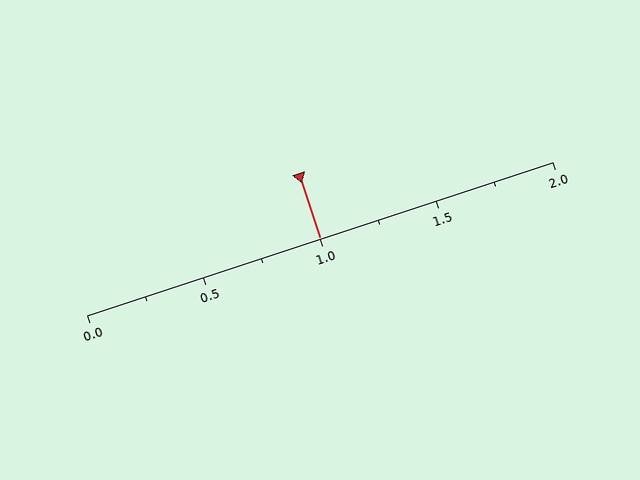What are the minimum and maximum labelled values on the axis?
The axis runs from 0.0 to 2.0.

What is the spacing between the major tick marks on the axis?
The major ticks are spaced 0.5 apart.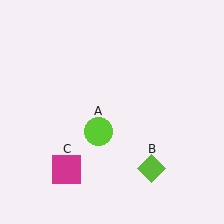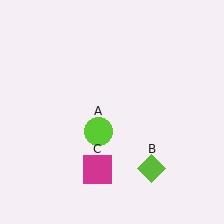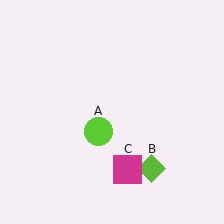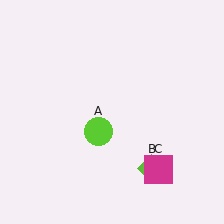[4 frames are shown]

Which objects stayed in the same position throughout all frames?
Lime circle (object A) and lime diamond (object B) remained stationary.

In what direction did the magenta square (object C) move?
The magenta square (object C) moved right.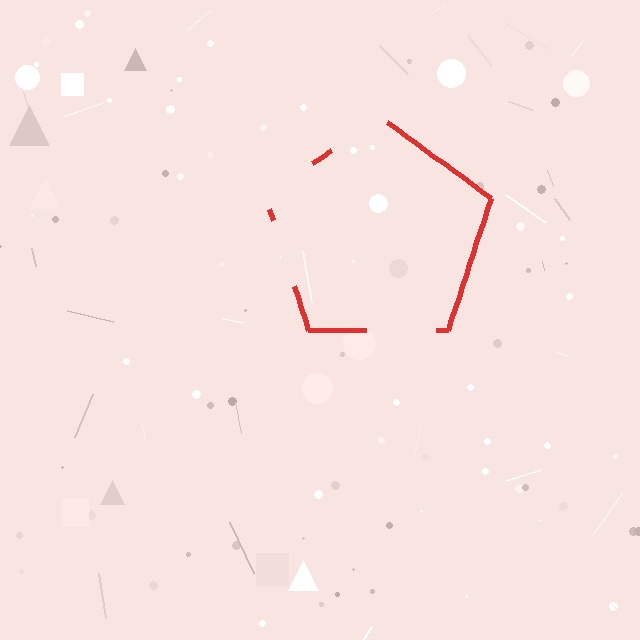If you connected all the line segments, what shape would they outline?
They would outline a pentagon.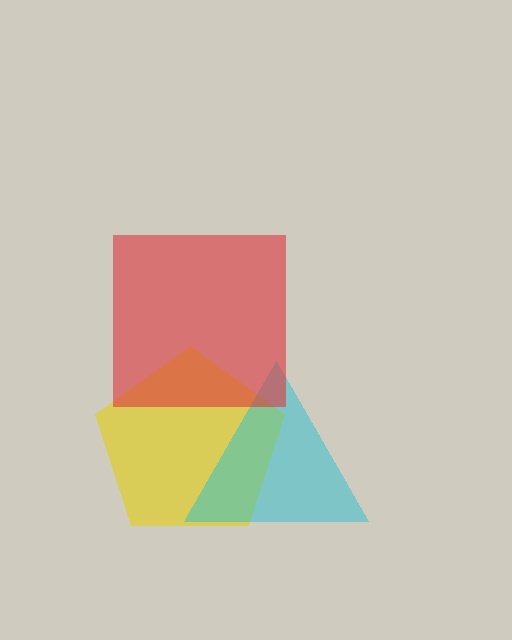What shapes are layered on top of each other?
The layered shapes are: a yellow pentagon, a cyan triangle, a red square.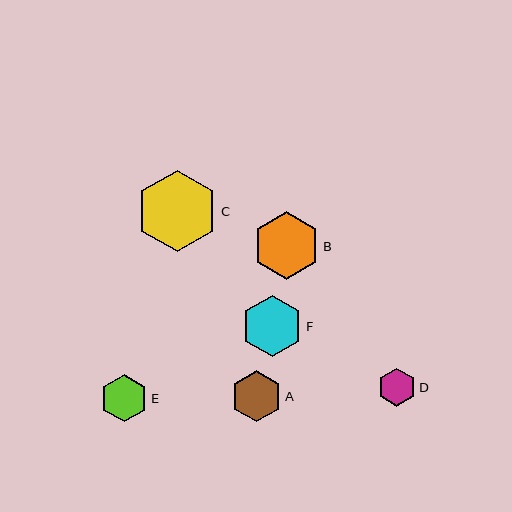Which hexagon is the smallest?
Hexagon D is the smallest with a size of approximately 38 pixels.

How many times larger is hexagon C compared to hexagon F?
Hexagon C is approximately 1.3 times the size of hexagon F.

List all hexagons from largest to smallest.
From largest to smallest: C, B, F, A, E, D.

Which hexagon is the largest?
Hexagon C is the largest with a size of approximately 82 pixels.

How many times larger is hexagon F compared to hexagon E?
Hexagon F is approximately 1.3 times the size of hexagon E.